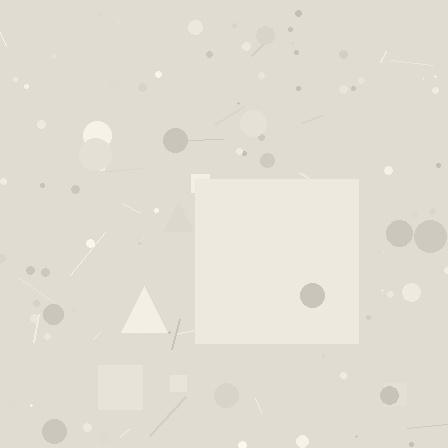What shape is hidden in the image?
A square is hidden in the image.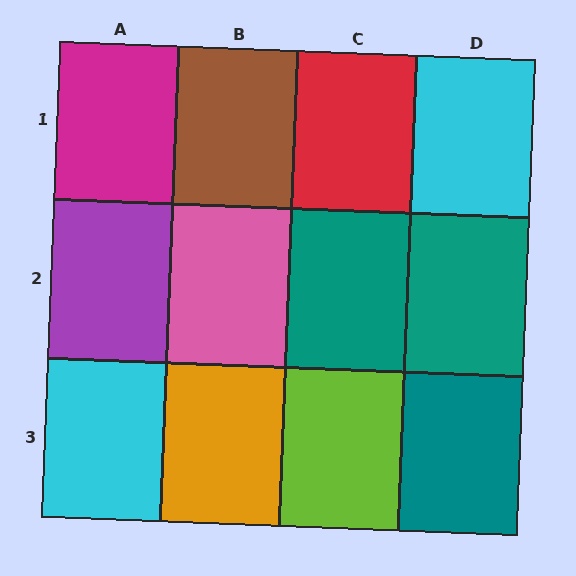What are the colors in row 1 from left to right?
Magenta, brown, red, cyan.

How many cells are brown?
1 cell is brown.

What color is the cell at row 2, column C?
Teal.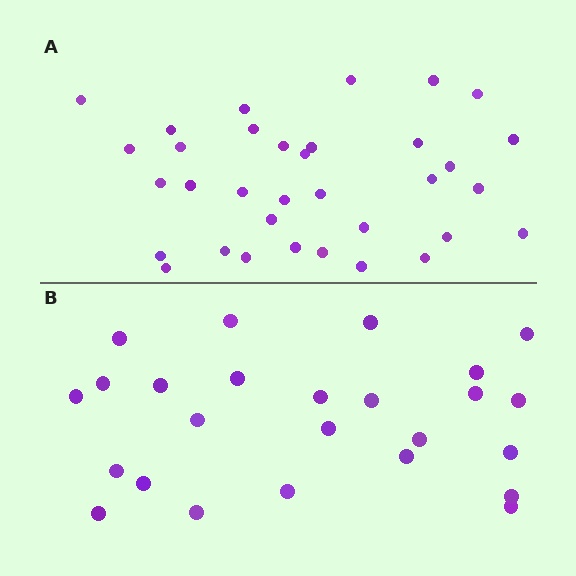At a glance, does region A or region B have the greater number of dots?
Region A (the top region) has more dots.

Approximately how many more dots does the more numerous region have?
Region A has roughly 8 or so more dots than region B.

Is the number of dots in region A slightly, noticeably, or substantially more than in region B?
Region A has noticeably more, but not dramatically so. The ratio is roughly 1.4 to 1.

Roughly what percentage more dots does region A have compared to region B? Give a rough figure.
About 35% more.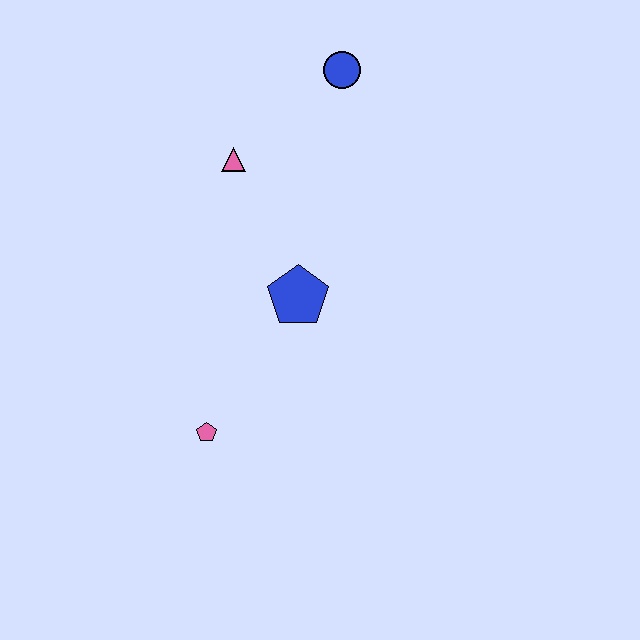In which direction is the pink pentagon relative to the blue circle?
The pink pentagon is below the blue circle.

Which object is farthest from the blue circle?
The pink pentagon is farthest from the blue circle.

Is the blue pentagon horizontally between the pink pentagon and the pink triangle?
No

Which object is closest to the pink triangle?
The blue circle is closest to the pink triangle.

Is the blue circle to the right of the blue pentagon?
Yes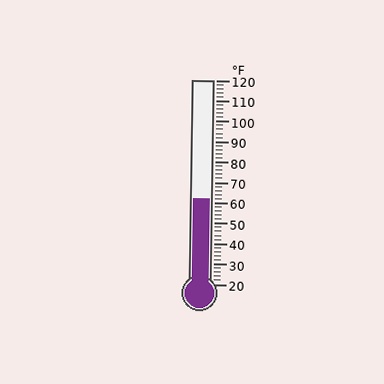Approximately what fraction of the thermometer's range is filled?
The thermometer is filled to approximately 40% of its range.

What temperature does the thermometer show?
The thermometer shows approximately 62°F.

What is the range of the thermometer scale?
The thermometer scale ranges from 20°F to 120°F.